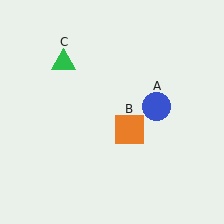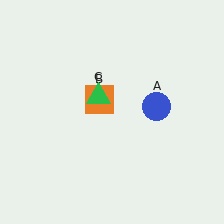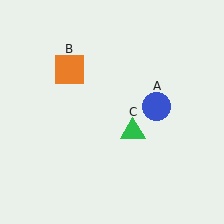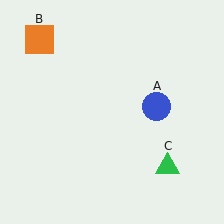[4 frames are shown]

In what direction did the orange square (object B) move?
The orange square (object B) moved up and to the left.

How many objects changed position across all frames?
2 objects changed position: orange square (object B), green triangle (object C).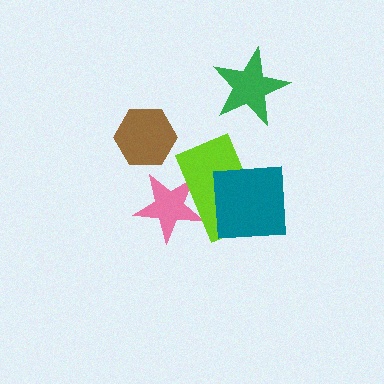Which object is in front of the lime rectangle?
The teal square is in front of the lime rectangle.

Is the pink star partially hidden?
Yes, it is partially covered by another shape.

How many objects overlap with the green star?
0 objects overlap with the green star.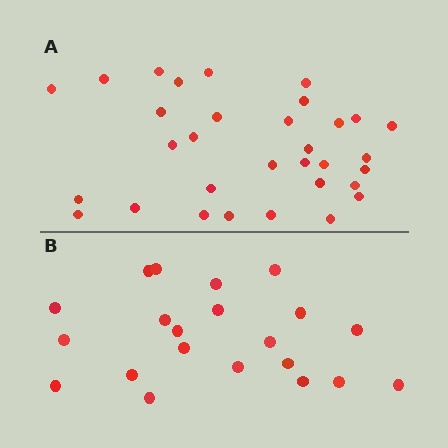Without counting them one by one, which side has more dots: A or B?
Region A (the top region) has more dots.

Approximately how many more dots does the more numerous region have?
Region A has roughly 12 or so more dots than region B.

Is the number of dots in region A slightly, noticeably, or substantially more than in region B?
Region A has substantially more. The ratio is roughly 1.5 to 1.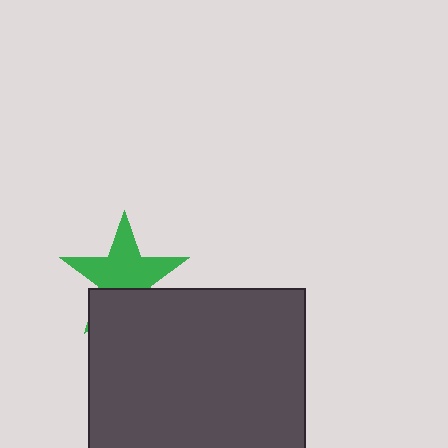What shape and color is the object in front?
The object in front is a dark gray rectangle.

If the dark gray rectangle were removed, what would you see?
You would see the complete green star.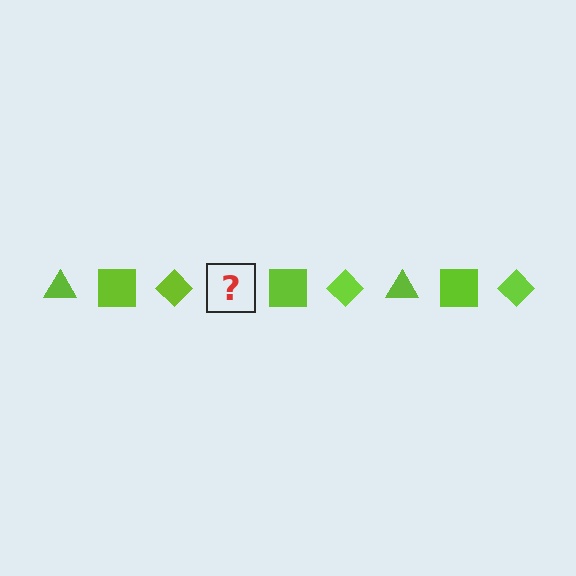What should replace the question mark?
The question mark should be replaced with a lime triangle.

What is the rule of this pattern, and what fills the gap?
The rule is that the pattern cycles through triangle, square, diamond shapes in lime. The gap should be filled with a lime triangle.